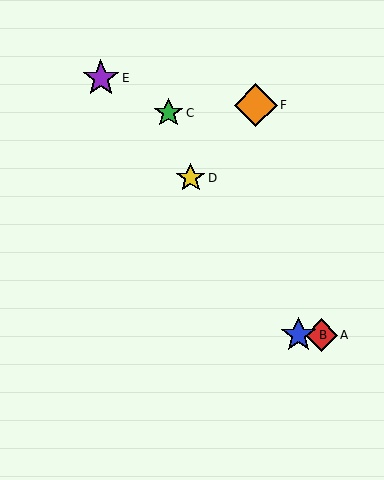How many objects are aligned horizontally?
2 objects (A, B) are aligned horizontally.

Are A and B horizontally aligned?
Yes, both are at y≈335.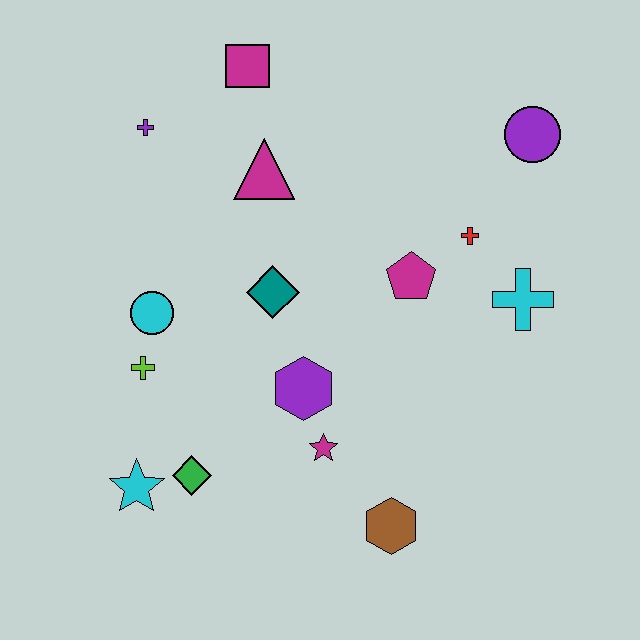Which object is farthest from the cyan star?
The purple circle is farthest from the cyan star.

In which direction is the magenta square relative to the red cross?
The magenta square is to the left of the red cross.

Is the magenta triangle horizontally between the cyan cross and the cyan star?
Yes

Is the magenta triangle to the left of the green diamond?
No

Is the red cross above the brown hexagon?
Yes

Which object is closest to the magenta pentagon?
The red cross is closest to the magenta pentagon.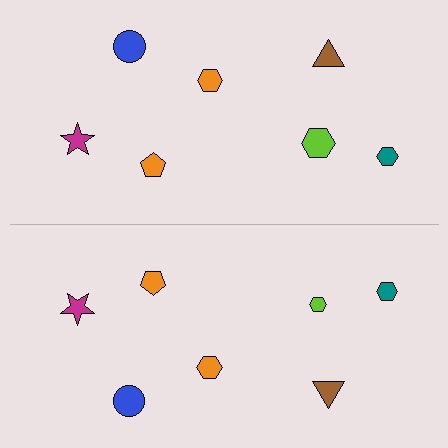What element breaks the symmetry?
The lime hexagon on the bottom side has a different size than its mirror counterpart.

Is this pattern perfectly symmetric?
No, the pattern is not perfectly symmetric. The lime hexagon on the bottom side has a different size than its mirror counterpart.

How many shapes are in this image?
There are 14 shapes in this image.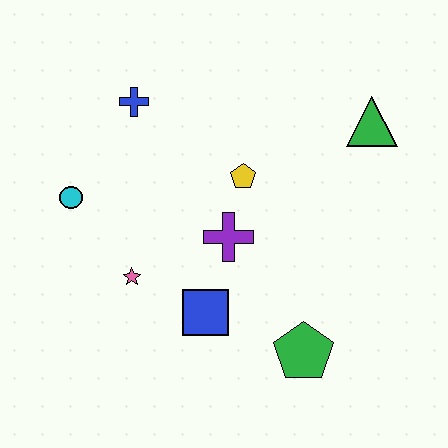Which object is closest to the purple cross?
The yellow pentagon is closest to the purple cross.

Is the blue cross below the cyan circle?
No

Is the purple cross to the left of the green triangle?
Yes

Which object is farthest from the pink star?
The green triangle is farthest from the pink star.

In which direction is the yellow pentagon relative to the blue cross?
The yellow pentagon is to the right of the blue cross.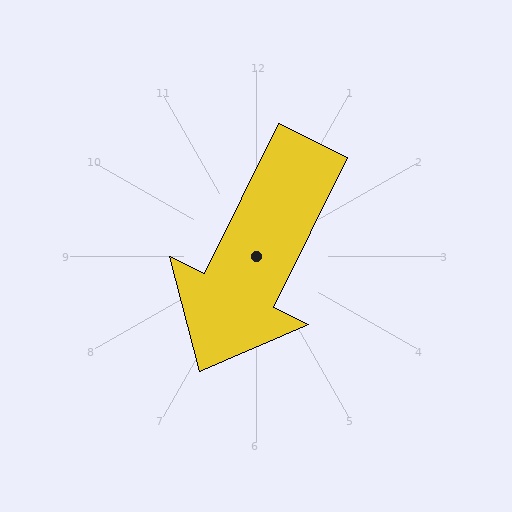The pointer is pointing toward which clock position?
Roughly 7 o'clock.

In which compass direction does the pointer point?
Southwest.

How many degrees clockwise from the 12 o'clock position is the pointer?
Approximately 206 degrees.